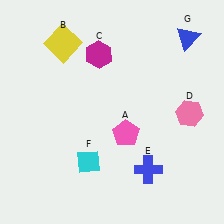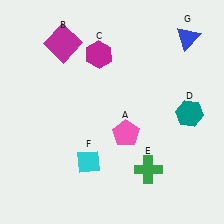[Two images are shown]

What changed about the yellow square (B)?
In Image 1, B is yellow. In Image 2, it changed to magenta.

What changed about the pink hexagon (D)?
In Image 1, D is pink. In Image 2, it changed to teal.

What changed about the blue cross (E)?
In Image 1, E is blue. In Image 2, it changed to green.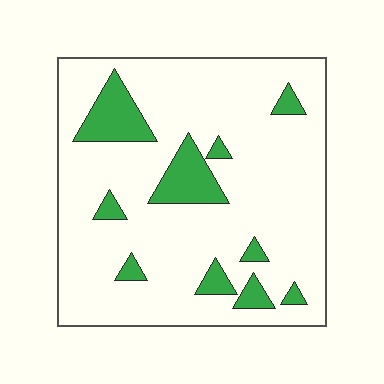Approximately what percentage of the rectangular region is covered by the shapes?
Approximately 15%.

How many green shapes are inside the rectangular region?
10.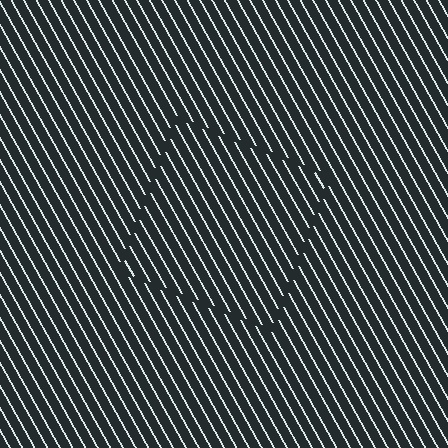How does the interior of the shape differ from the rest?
The interior of the shape contains the same grating, shifted by half a period — the contour is defined by the phase discontinuity where line-ends from the inner and outer gratings abut.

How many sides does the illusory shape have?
4 sides — the line-ends trace a square.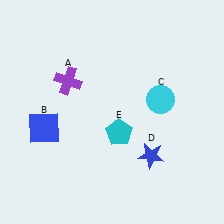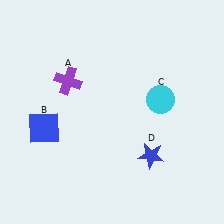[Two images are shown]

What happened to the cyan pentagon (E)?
The cyan pentagon (E) was removed in Image 2. It was in the bottom-right area of Image 1.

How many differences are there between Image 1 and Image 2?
There is 1 difference between the two images.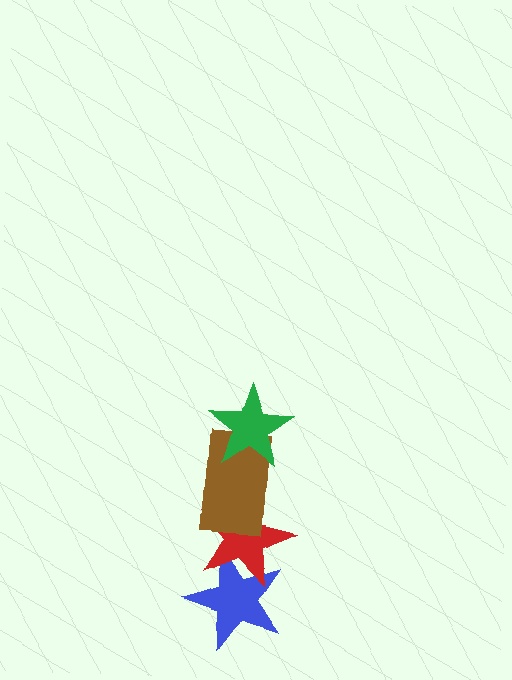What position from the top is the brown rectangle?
The brown rectangle is 2nd from the top.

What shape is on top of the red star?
The brown rectangle is on top of the red star.